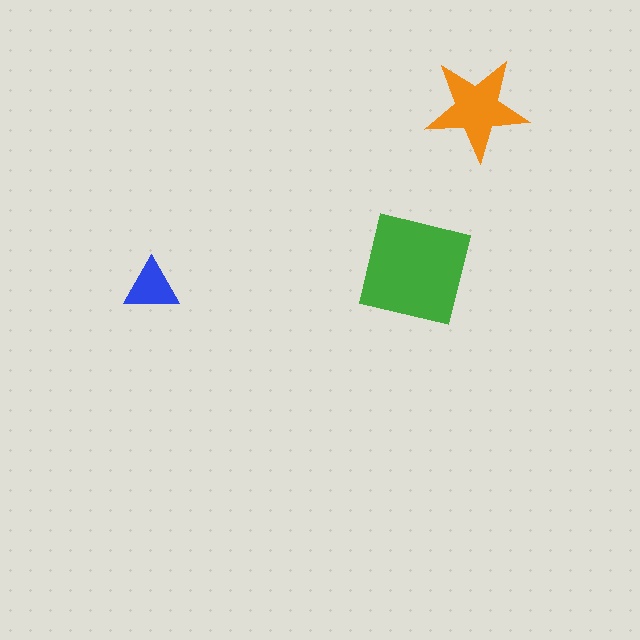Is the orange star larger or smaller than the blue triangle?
Larger.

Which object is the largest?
The green square.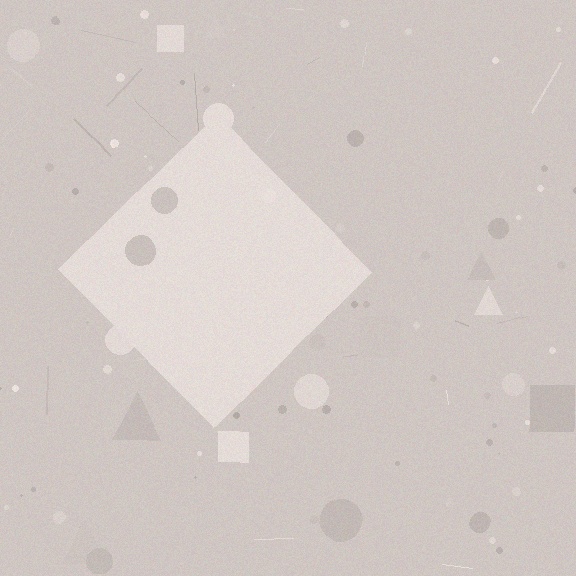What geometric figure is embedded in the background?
A diamond is embedded in the background.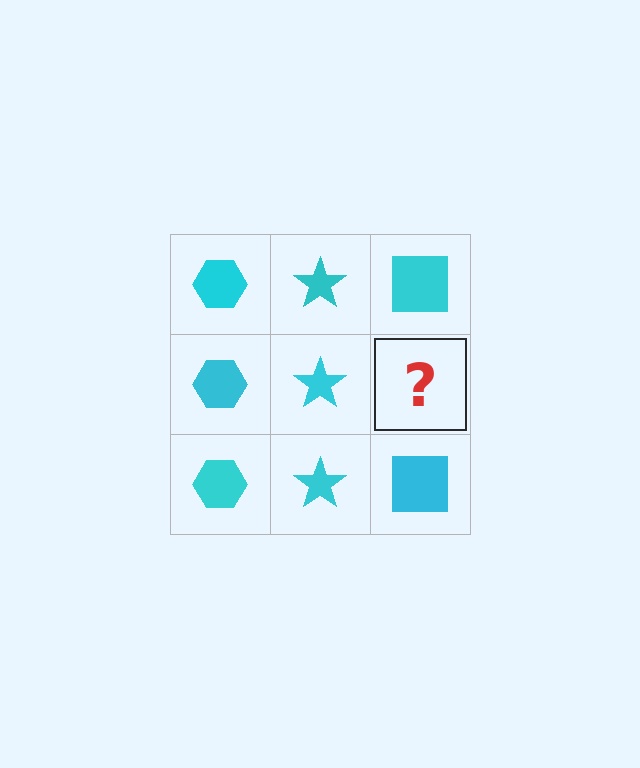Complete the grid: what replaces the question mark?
The question mark should be replaced with a cyan square.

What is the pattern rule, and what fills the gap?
The rule is that each column has a consistent shape. The gap should be filled with a cyan square.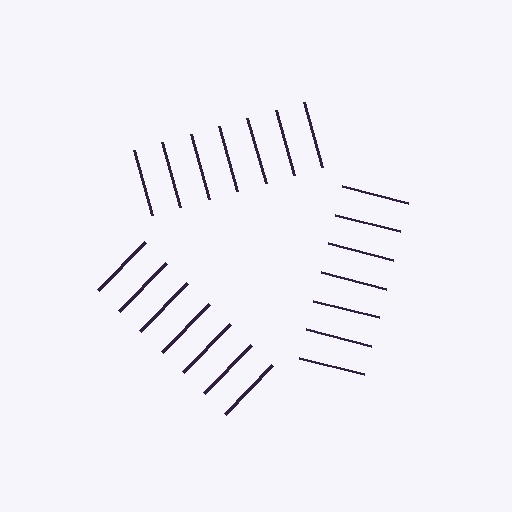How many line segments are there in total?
21 — 7 along each of the 3 edges.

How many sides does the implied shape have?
3 sides — the line-ends trace a triangle.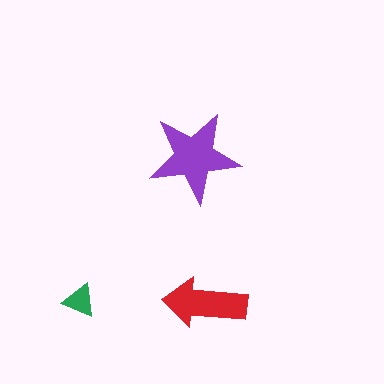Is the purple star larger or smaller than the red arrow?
Larger.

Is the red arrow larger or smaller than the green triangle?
Larger.